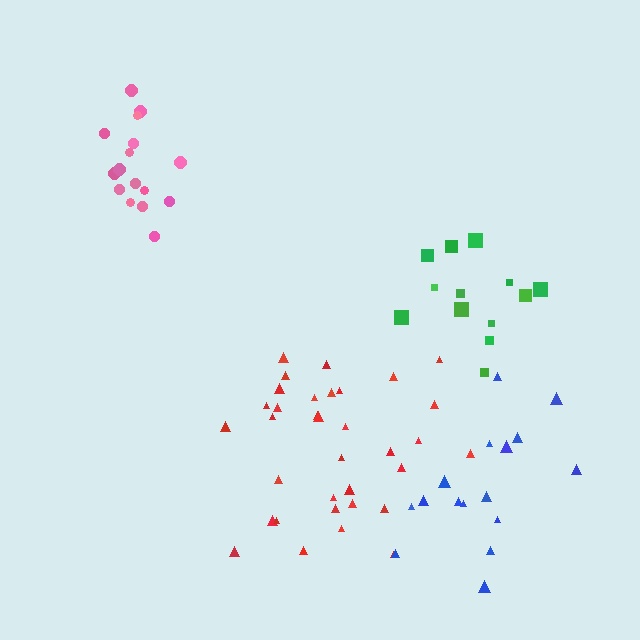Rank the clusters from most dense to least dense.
pink, red, green, blue.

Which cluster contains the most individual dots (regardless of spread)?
Red (34).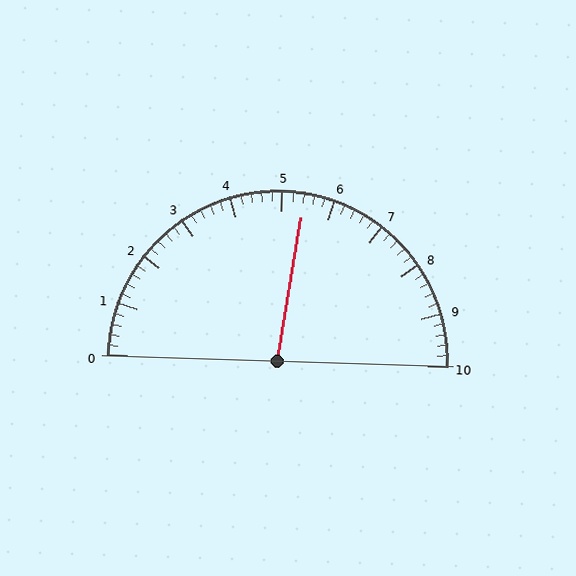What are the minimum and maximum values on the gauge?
The gauge ranges from 0 to 10.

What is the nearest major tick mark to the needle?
The nearest major tick mark is 5.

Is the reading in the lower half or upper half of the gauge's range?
The reading is in the upper half of the range (0 to 10).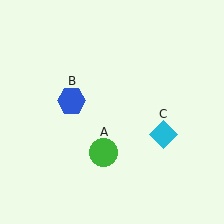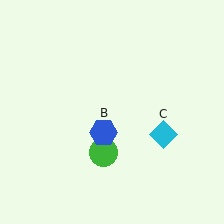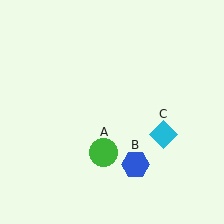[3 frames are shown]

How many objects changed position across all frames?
1 object changed position: blue hexagon (object B).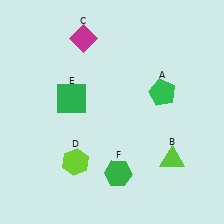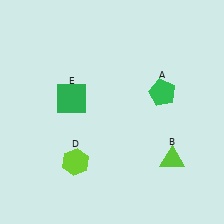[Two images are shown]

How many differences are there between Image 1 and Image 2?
There are 2 differences between the two images.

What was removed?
The green hexagon (F), the magenta diamond (C) were removed in Image 2.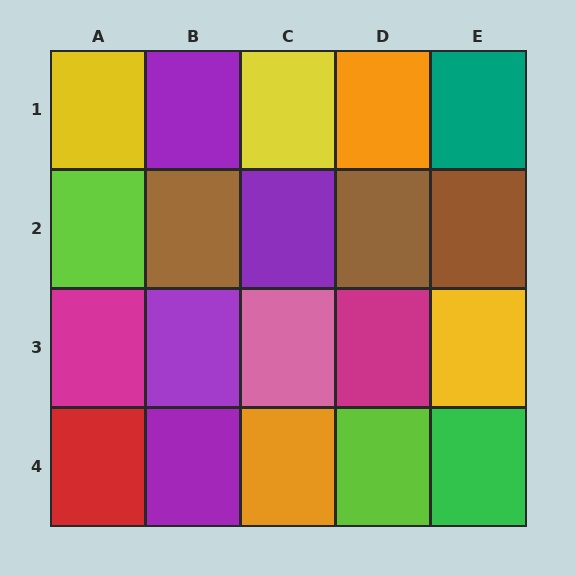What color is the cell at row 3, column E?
Yellow.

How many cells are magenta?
2 cells are magenta.